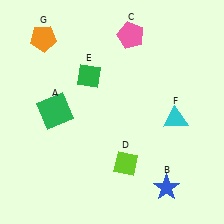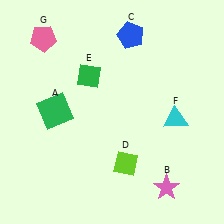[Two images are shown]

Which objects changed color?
B changed from blue to pink. C changed from pink to blue. G changed from orange to pink.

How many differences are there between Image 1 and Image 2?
There are 3 differences between the two images.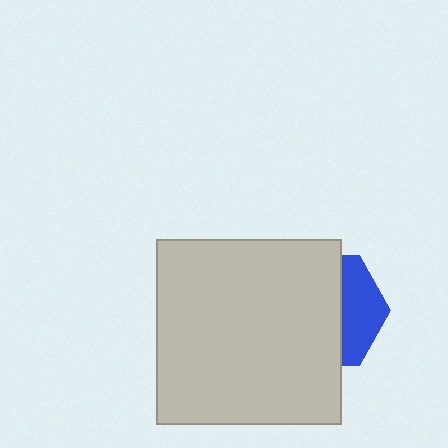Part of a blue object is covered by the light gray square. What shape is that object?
It is a hexagon.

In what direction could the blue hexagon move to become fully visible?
The blue hexagon could move right. That would shift it out from behind the light gray square entirely.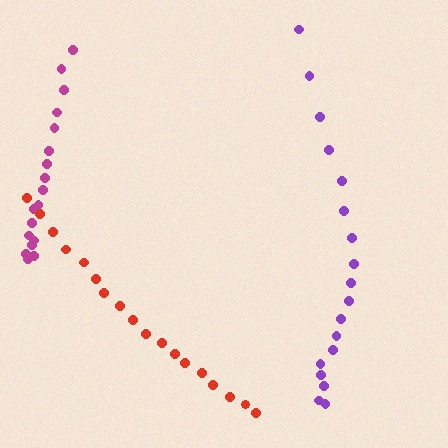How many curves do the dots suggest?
There are 3 distinct paths.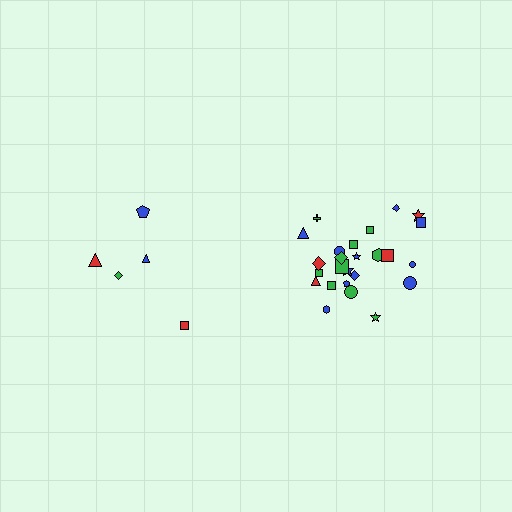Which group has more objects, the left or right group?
The right group.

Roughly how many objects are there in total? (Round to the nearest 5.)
Roughly 30 objects in total.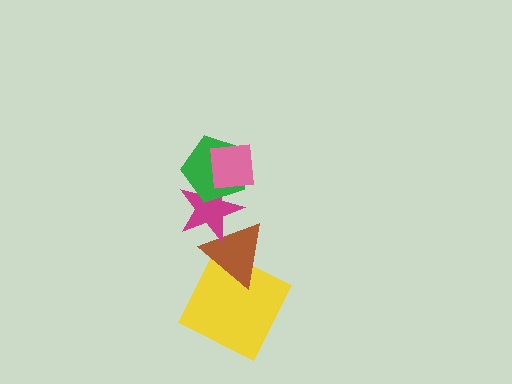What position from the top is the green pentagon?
The green pentagon is 2nd from the top.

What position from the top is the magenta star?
The magenta star is 3rd from the top.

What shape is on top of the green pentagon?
The pink square is on top of the green pentagon.